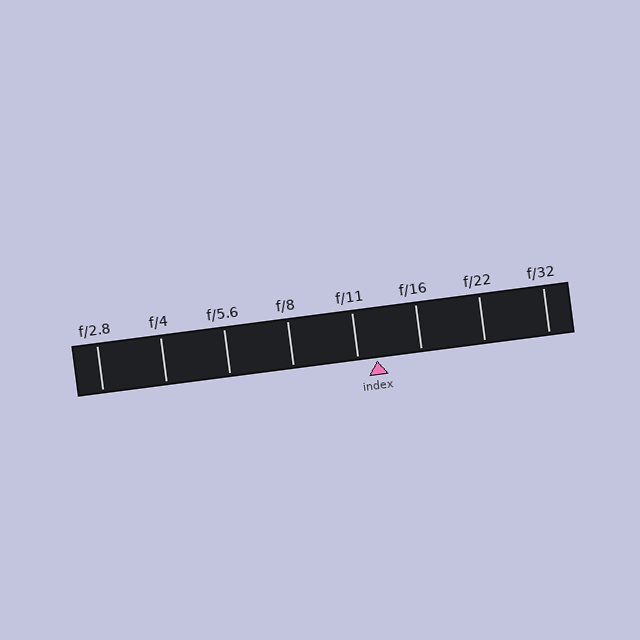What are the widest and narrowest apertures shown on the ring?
The widest aperture shown is f/2.8 and the narrowest is f/32.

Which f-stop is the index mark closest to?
The index mark is closest to f/11.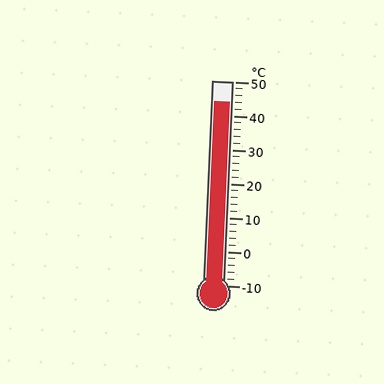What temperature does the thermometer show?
The thermometer shows approximately 44°C.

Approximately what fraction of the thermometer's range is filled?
The thermometer is filled to approximately 90% of its range.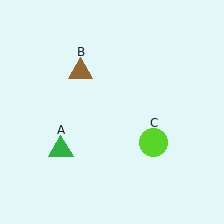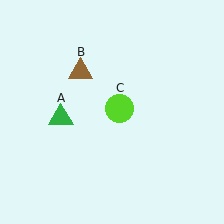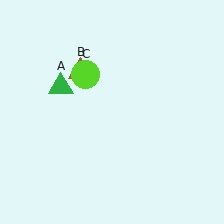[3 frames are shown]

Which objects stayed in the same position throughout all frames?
Brown triangle (object B) remained stationary.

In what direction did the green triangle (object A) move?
The green triangle (object A) moved up.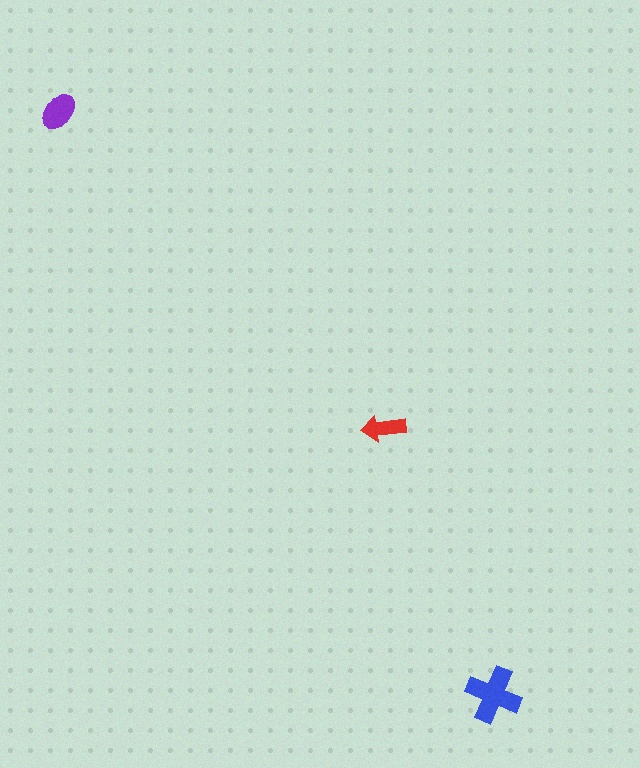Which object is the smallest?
The red arrow.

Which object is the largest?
The blue cross.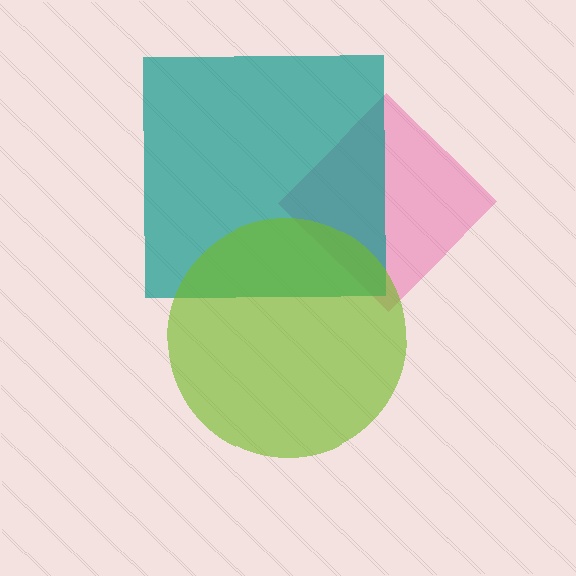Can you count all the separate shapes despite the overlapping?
Yes, there are 3 separate shapes.